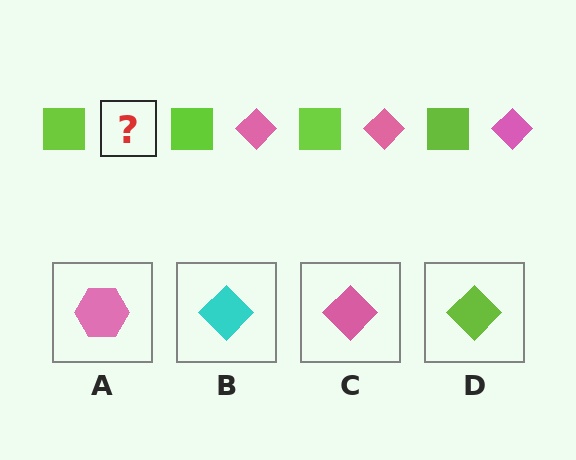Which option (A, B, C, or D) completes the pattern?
C.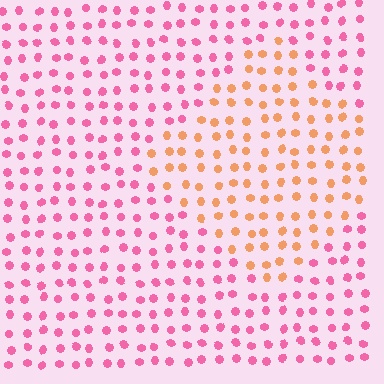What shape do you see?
I see a diamond.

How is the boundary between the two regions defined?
The boundary is defined purely by a slight shift in hue (about 52 degrees). Spacing, size, and orientation are identical on both sides.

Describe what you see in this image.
The image is filled with small pink elements in a uniform arrangement. A diamond-shaped region is visible where the elements are tinted to a slightly different hue, forming a subtle color boundary.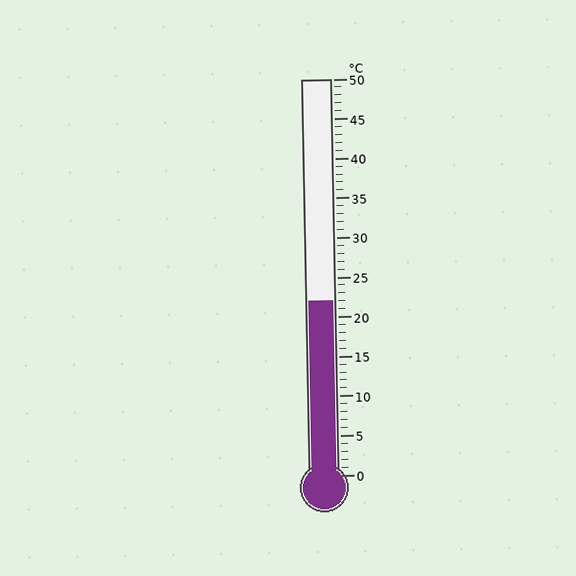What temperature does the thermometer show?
The thermometer shows approximately 22°C.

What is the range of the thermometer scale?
The thermometer scale ranges from 0°C to 50°C.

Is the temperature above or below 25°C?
The temperature is below 25°C.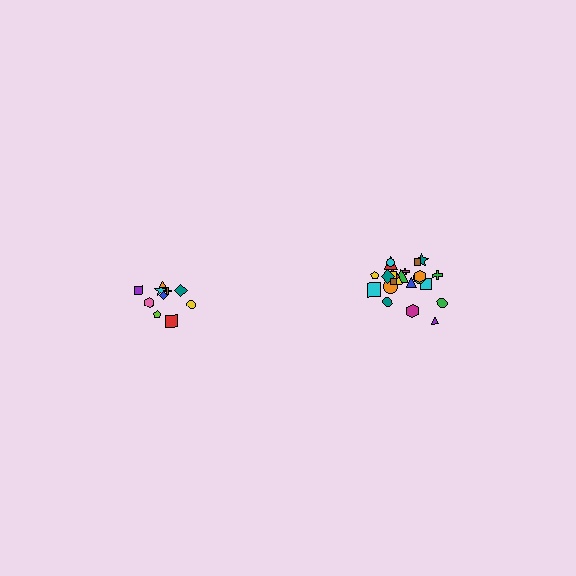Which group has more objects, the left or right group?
The right group.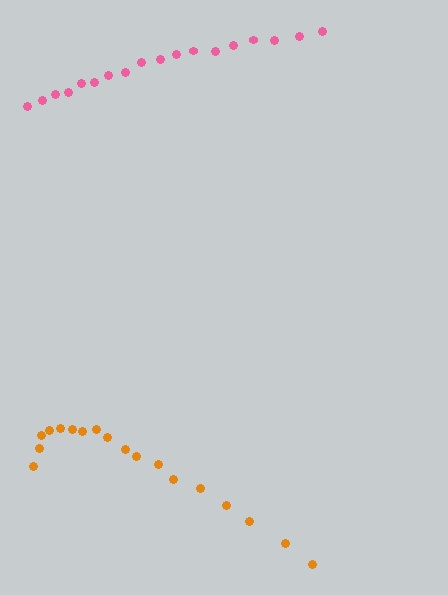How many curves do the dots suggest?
There are 2 distinct paths.